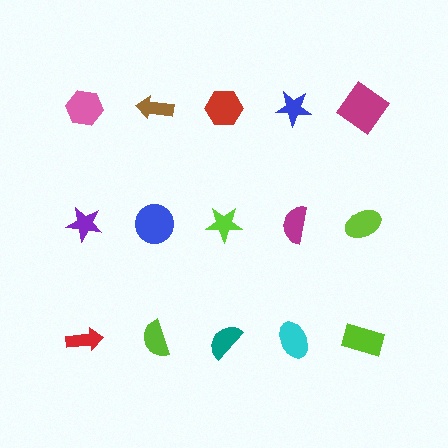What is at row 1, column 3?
A red hexagon.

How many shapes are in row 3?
5 shapes.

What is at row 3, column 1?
A red arrow.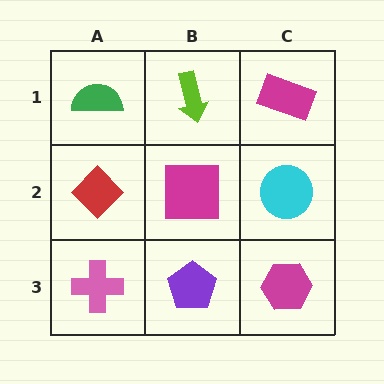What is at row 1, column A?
A green semicircle.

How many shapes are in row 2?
3 shapes.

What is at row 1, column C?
A magenta rectangle.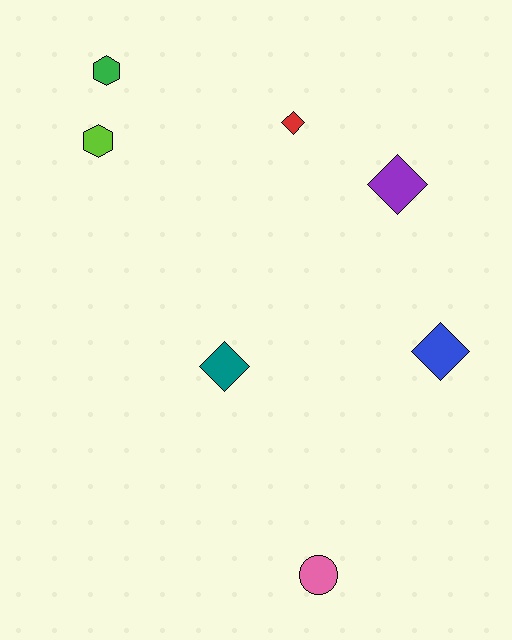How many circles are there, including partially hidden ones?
There is 1 circle.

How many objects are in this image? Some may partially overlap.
There are 7 objects.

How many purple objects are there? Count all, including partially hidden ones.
There is 1 purple object.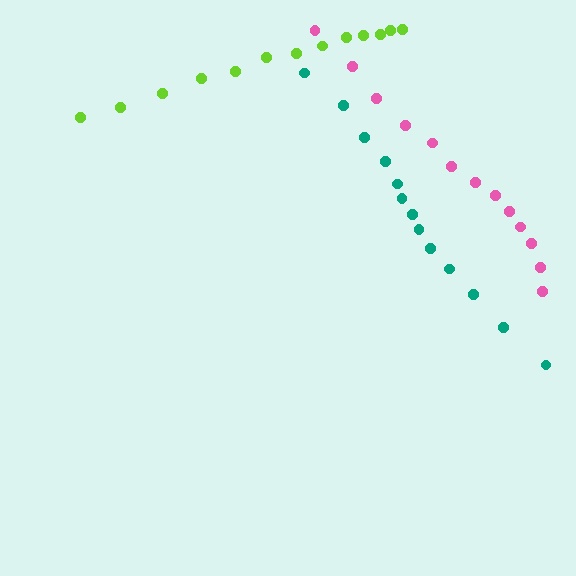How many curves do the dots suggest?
There are 3 distinct paths.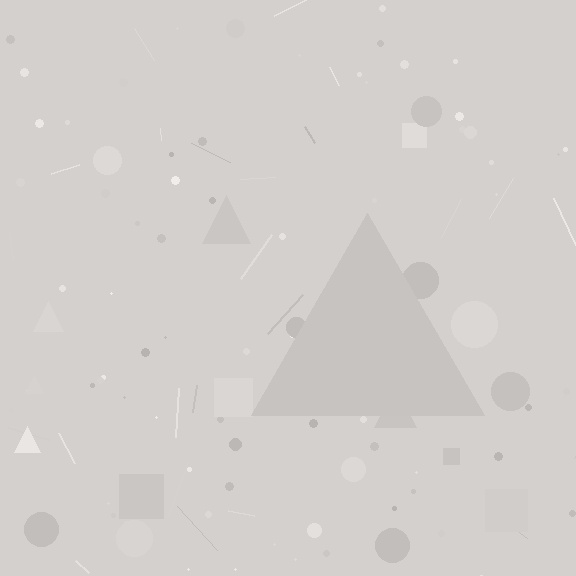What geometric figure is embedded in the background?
A triangle is embedded in the background.